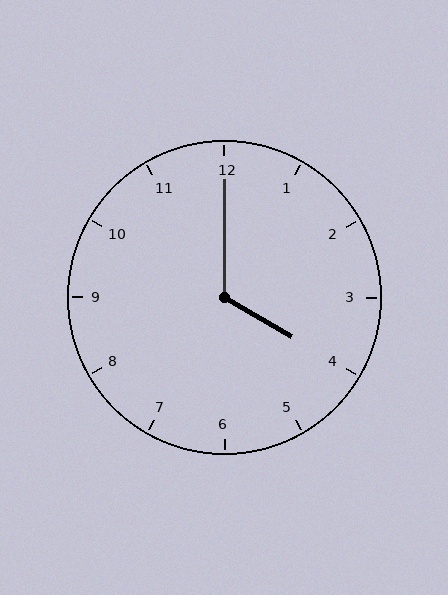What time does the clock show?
4:00.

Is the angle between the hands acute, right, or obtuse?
It is obtuse.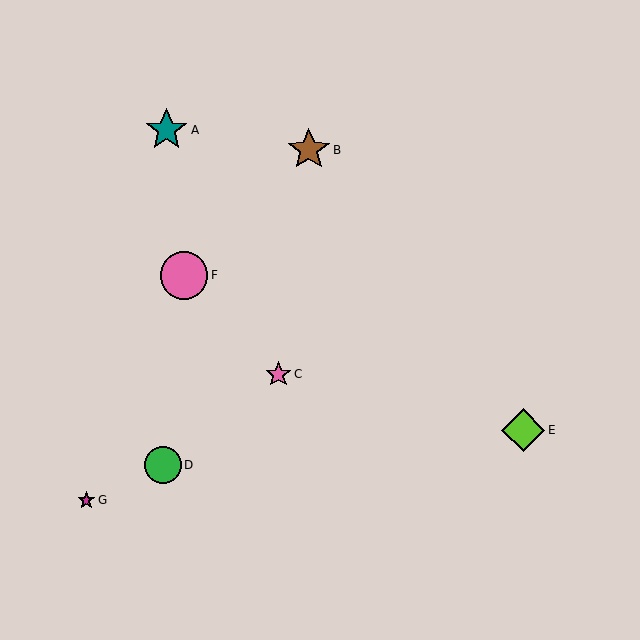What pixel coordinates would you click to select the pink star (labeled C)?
Click at (278, 374) to select the pink star C.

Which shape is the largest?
The pink circle (labeled F) is the largest.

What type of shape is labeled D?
Shape D is a green circle.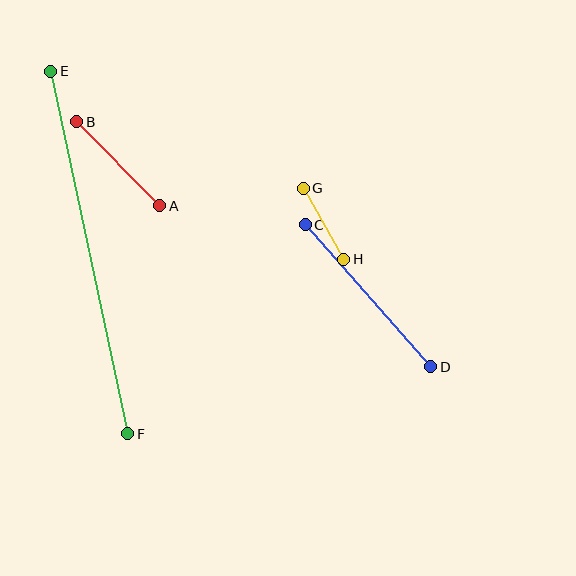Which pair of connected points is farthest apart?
Points E and F are farthest apart.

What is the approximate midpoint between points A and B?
The midpoint is at approximately (118, 164) pixels.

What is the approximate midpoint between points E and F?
The midpoint is at approximately (89, 253) pixels.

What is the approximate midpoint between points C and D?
The midpoint is at approximately (368, 296) pixels.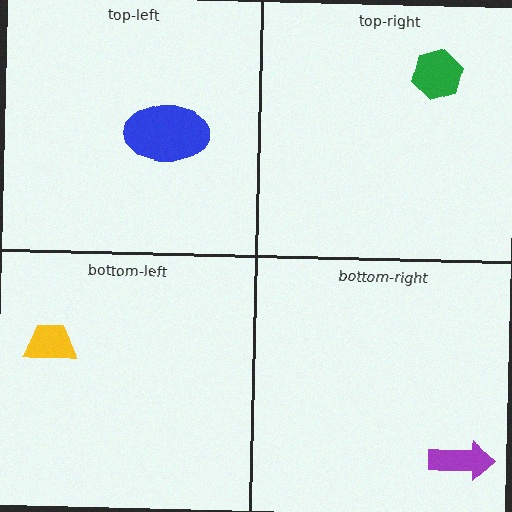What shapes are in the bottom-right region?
The purple arrow.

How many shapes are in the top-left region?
1.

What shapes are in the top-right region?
The green hexagon.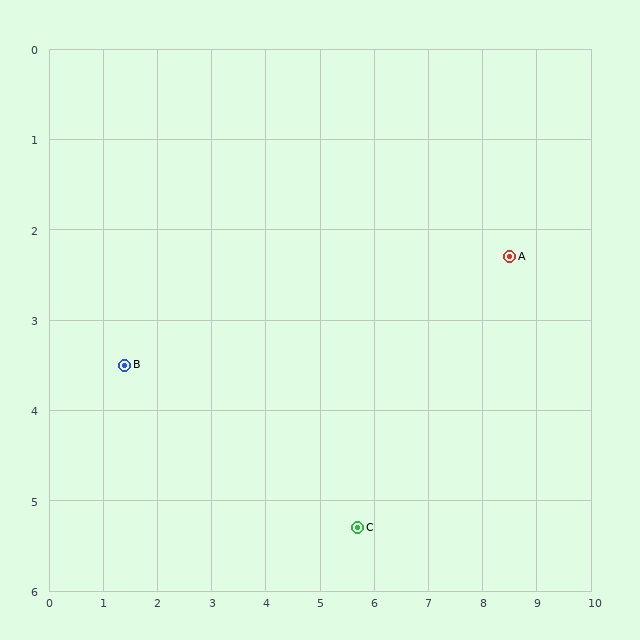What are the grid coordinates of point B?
Point B is at approximately (1.4, 3.5).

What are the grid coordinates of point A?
Point A is at approximately (8.5, 2.3).